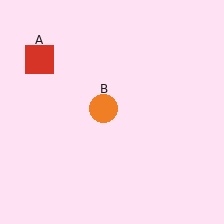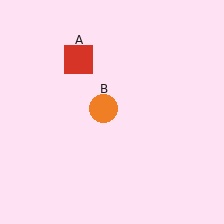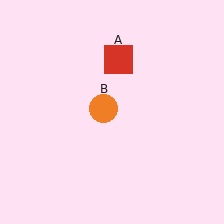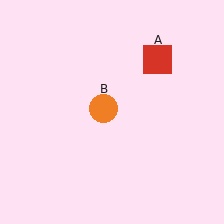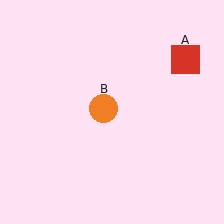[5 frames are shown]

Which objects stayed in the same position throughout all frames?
Orange circle (object B) remained stationary.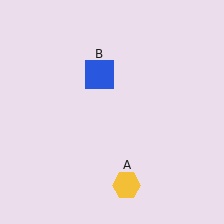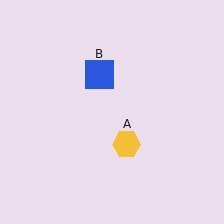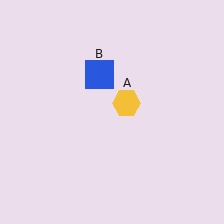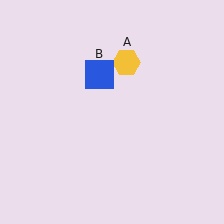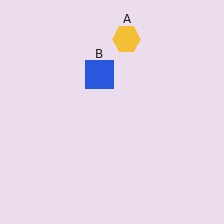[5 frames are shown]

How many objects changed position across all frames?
1 object changed position: yellow hexagon (object A).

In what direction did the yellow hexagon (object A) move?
The yellow hexagon (object A) moved up.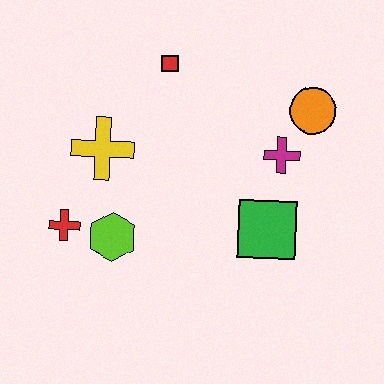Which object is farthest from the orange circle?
The red cross is farthest from the orange circle.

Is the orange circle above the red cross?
Yes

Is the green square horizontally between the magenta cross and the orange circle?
No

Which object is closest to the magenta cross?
The orange circle is closest to the magenta cross.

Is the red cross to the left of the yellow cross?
Yes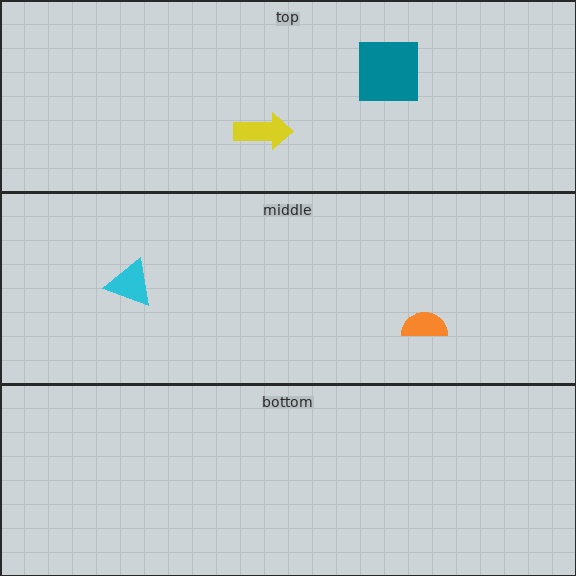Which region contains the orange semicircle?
The middle region.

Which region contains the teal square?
The top region.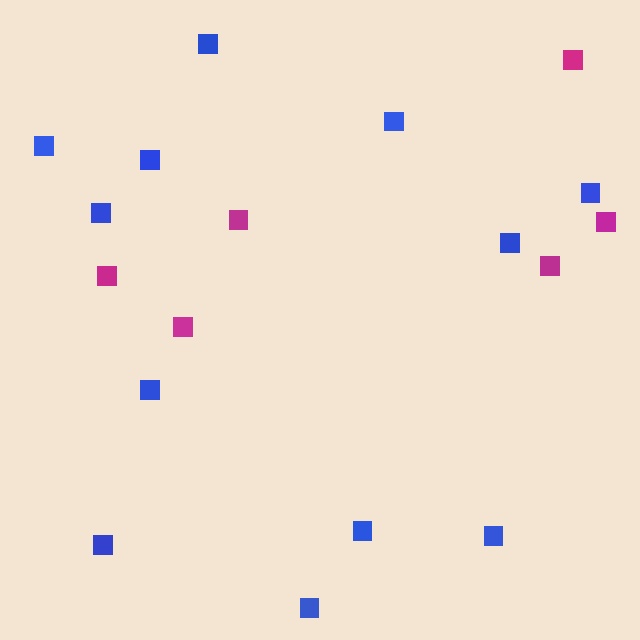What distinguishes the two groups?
There are 2 groups: one group of blue squares (12) and one group of magenta squares (6).